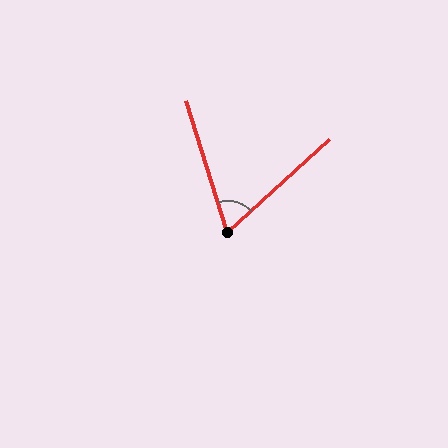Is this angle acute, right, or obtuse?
It is acute.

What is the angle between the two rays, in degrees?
Approximately 65 degrees.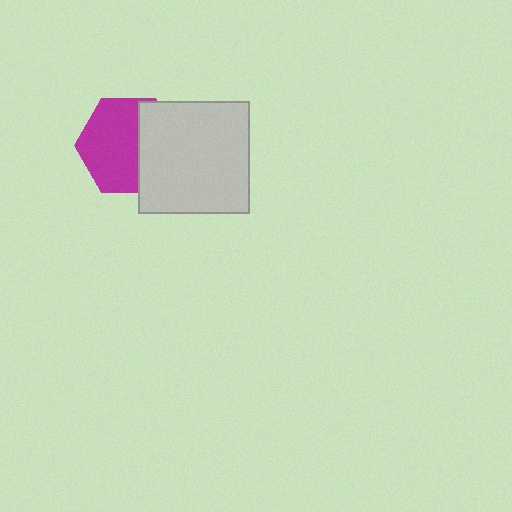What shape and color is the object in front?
The object in front is a light gray square.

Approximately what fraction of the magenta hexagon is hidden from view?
Roughly 38% of the magenta hexagon is hidden behind the light gray square.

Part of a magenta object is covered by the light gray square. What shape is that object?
It is a hexagon.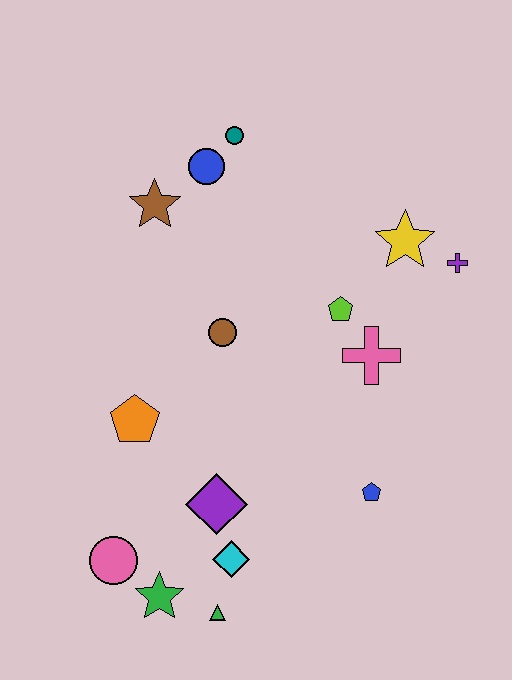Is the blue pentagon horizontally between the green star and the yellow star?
Yes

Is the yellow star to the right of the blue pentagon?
Yes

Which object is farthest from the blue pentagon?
The teal circle is farthest from the blue pentagon.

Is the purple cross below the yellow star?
Yes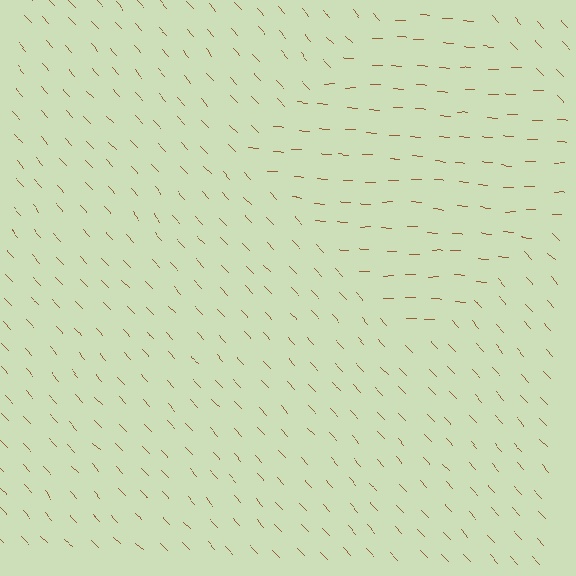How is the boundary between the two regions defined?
The boundary is defined purely by a change in line orientation (approximately 45 degrees difference). All lines are the same color and thickness.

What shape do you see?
I see a diamond.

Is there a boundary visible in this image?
Yes, there is a texture boundary formed by a change in line orientation.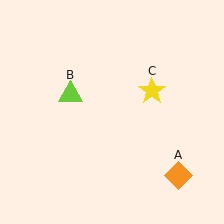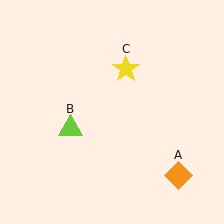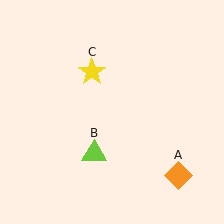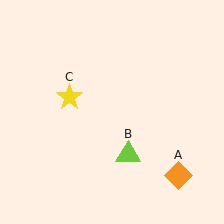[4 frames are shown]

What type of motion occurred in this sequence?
The lime triangle (object B), yellow star (object C) rotated counterclockwise around the center of the scene.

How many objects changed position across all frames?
2 objects changed position: lime triangle (object B), yellow star (object C).